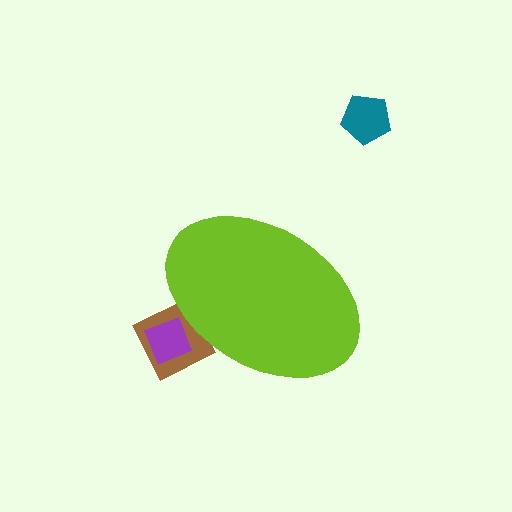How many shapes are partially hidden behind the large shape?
2 shapes are partially hidden.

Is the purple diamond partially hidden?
Yes, the purple diamond is partially hidden behind the lime ellipse.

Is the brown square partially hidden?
Yes, the brown square is partially hidden behind the lime ellipse.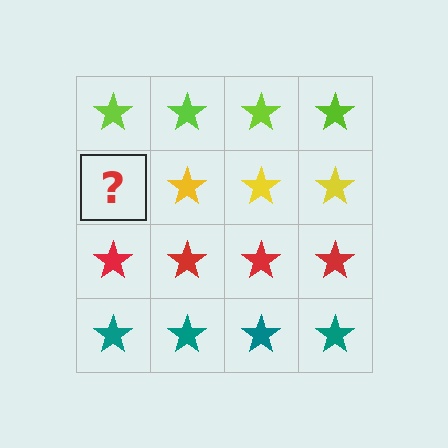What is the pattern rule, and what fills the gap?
The rule is that each row has a consistent color. The gap should be filled with a yellow star.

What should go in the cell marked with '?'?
The missing cell should contain a yellow star.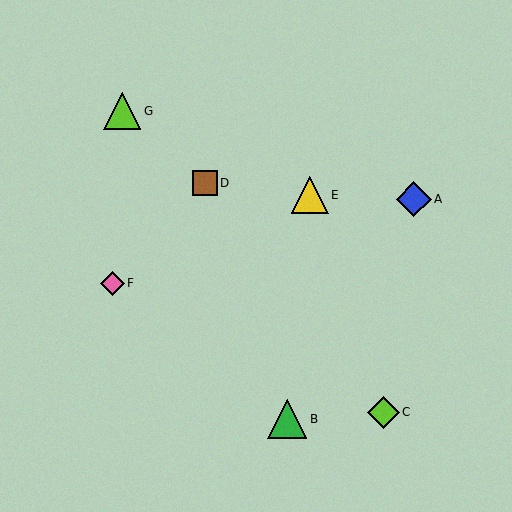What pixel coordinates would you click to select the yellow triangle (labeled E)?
Click at (310, 195) to select the yellow triangle E.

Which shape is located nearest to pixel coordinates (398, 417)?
The lime diamond (labeled C) at (384, 412) is nearest to that location.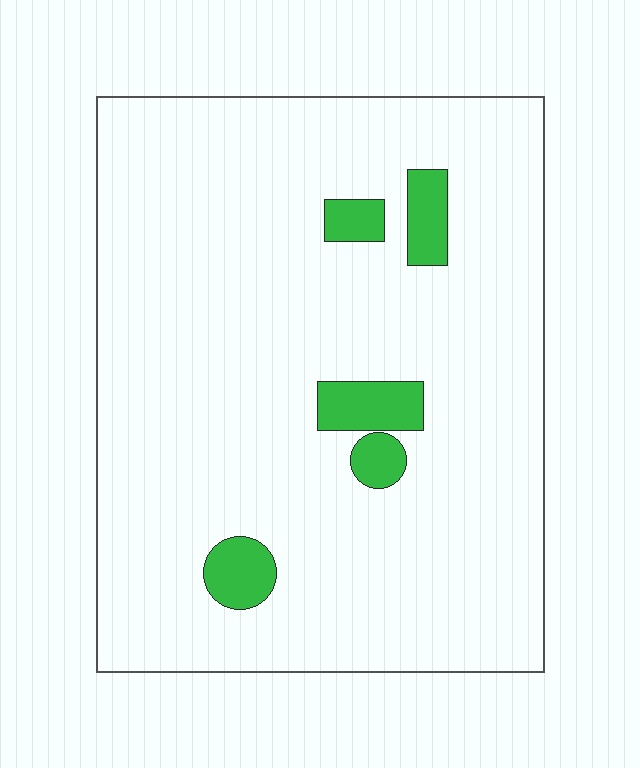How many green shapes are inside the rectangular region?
5.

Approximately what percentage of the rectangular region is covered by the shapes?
Approximately 5%.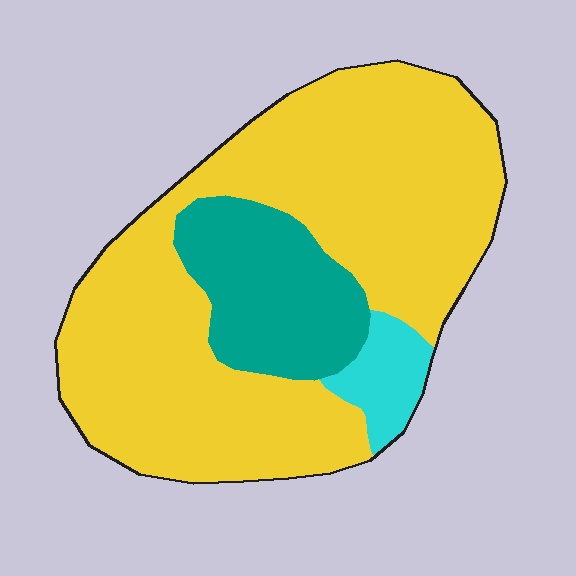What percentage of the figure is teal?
Teal takes up between a sixth and a third of the figure.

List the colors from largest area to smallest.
From largest to smallest: yellow, teal, cyan.